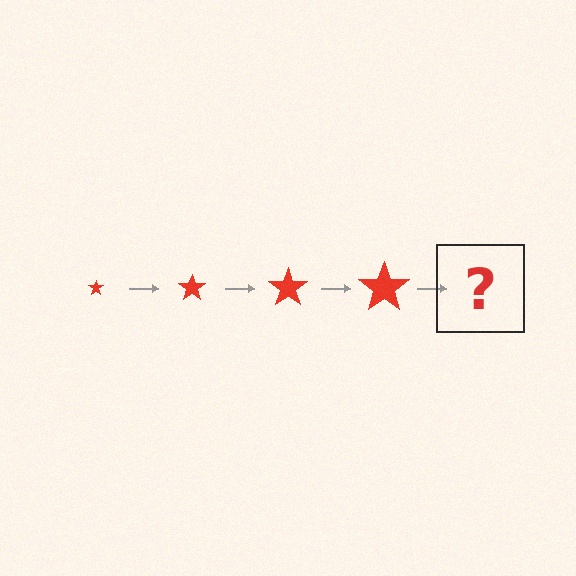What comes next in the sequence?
The next element should be a red star, larger than the previous one.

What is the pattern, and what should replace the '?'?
The pattern is that the star gets progressively larger each step. The '?' should be a red star, larger than the previous one.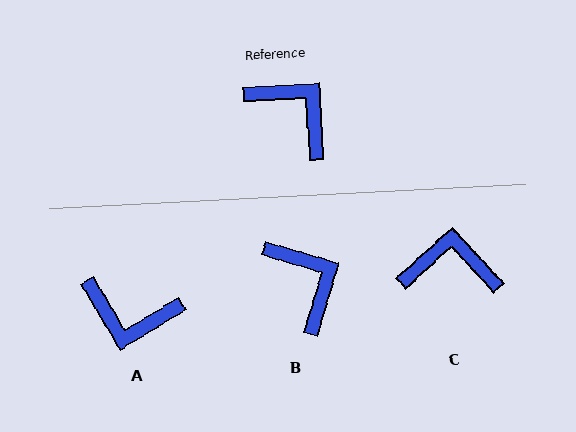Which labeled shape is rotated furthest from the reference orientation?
A, about 152 degrees away.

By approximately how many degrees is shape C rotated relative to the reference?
Approximately 39 degrees counter-clockwise.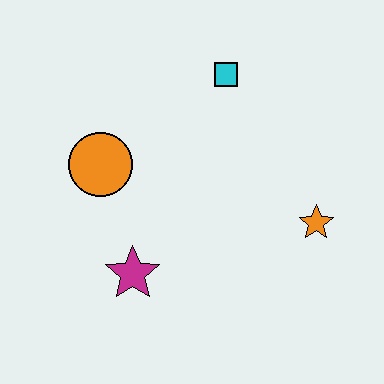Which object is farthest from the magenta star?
The cyan square is farthest from the magenta star.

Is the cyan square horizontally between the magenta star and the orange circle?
No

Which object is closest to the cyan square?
The orange circle is closest to the cyan square.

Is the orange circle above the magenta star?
Yes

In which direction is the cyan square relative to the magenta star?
The cyan square is above the magenta star.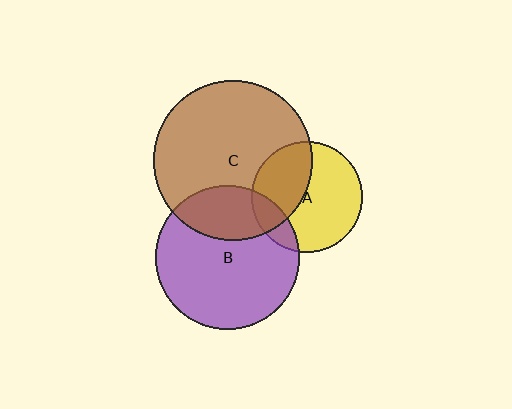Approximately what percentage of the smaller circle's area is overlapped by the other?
Approximately 25%.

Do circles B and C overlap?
Yes.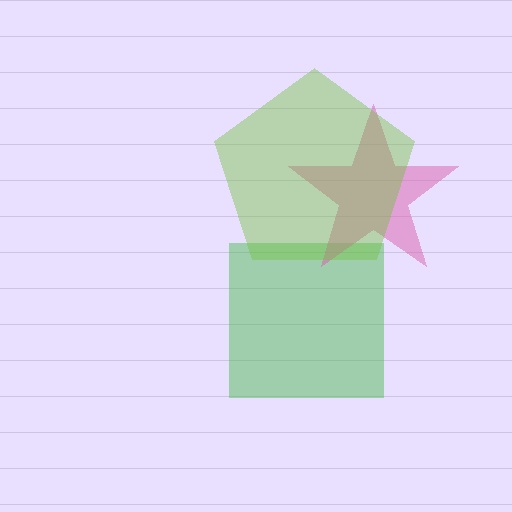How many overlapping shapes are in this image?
There are 3 overlapping shapes in the image.